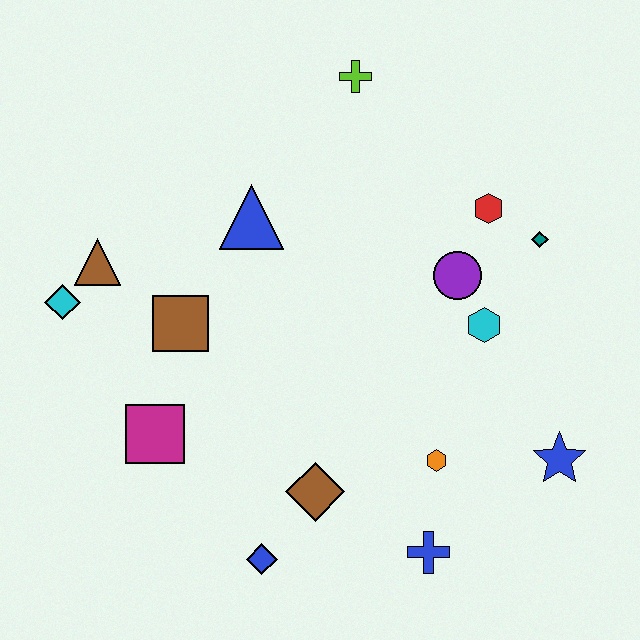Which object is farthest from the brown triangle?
The blue star is farthest from the brown triangle.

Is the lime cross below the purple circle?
No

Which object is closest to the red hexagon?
The teal diamond is closest to the red hexagon.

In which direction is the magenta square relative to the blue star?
The magenta square is to the left of the blue star.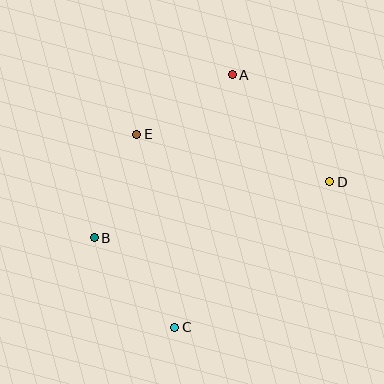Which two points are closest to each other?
Points A and E are closest to each other.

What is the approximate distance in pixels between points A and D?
The distance between A and D is approximately 145 pixels.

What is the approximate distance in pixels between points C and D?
The distance between C and D is approximately 213 pixels.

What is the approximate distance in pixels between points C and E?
The distance between C and E is approximately 197 pixels.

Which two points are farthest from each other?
Points A and C are farthest from each other.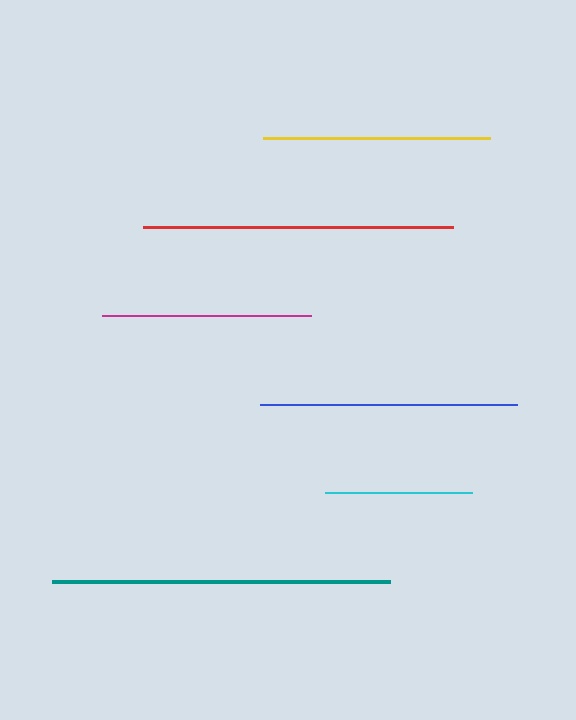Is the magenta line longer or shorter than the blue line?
The blue line is longer than the magenta line.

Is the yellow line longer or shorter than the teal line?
The teal line is longer than the yellow line.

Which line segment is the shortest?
The cyan line is the shortest at approximately 147 pixels.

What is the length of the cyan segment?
The cyan segment is approximately 147 pixels long.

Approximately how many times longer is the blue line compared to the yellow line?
The blue line is approximately 1.1 times the length of the yellow line.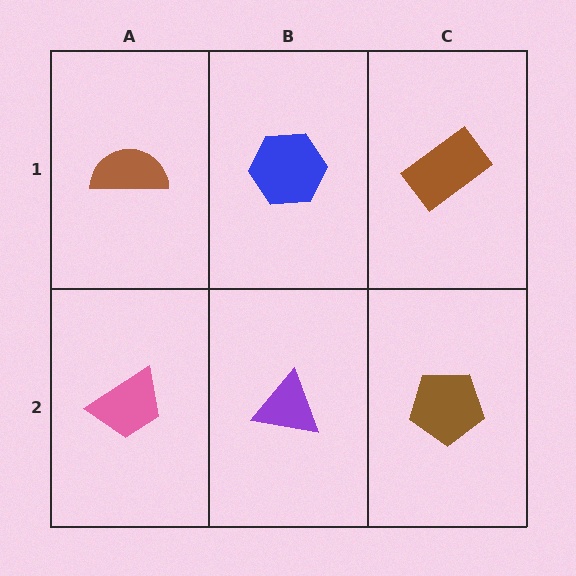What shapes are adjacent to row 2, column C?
A brown rectangle (row 1, column C), a purple triangle (row 2, column B).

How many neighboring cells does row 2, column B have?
3.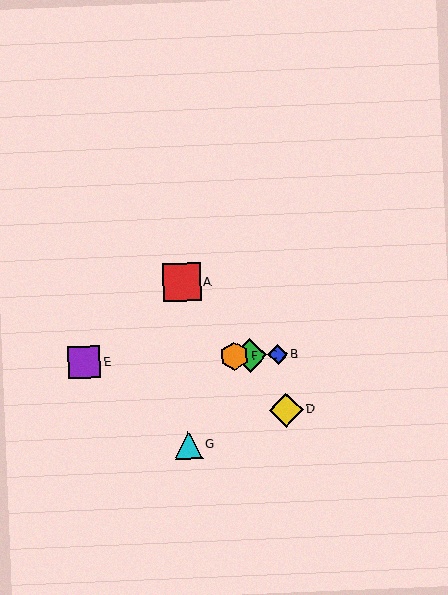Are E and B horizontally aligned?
Yes, both are at y≈363.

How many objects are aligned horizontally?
4 objects (B, C, E, F) are aligned horizontally.